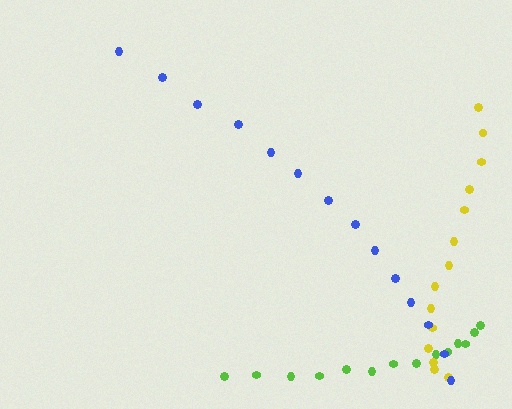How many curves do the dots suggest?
There are 3 distinct paths.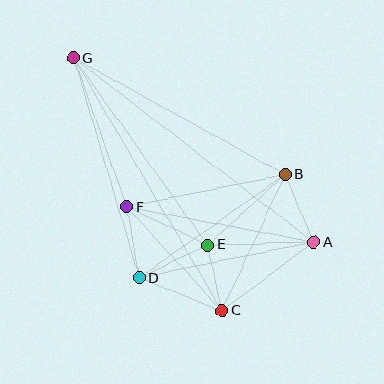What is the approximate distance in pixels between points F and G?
The distance between F and G is approximately 158 pixels.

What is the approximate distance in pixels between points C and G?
The distance between C and G is approximately 293 pixels.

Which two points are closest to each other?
Points C and E are closest to each other.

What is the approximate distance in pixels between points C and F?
The distance between C and F is approximately 141 pixels.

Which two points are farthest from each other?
Points A and G are farthest from each other.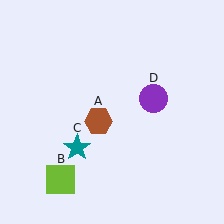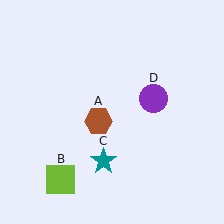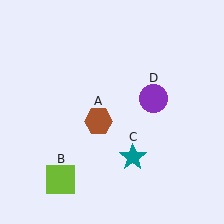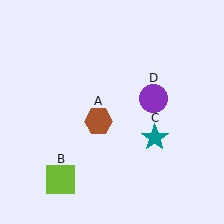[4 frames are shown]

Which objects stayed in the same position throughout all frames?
Brown hexagon (object A) and lime square (object B) and purple circle (object D) remained stationary.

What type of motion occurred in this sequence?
The teal star (object C) rotated counterclockwise around the center of the scene.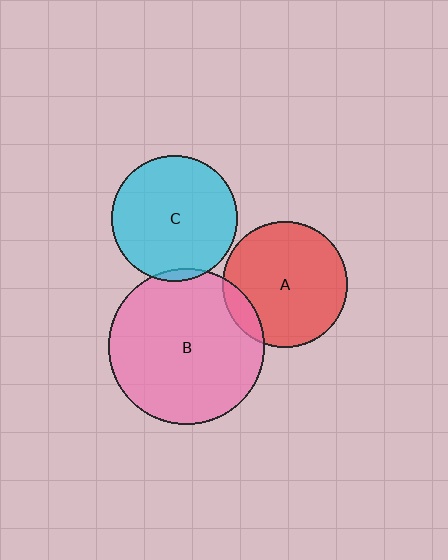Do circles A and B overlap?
Yes.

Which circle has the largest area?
Circle B (pink).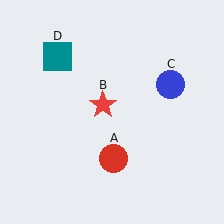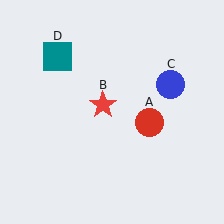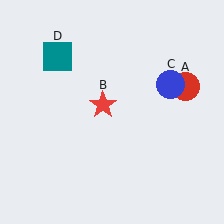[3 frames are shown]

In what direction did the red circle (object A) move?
The red circle (object A) moved up and to the right.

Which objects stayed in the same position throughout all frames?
Red star (object B) and blue circle (object C) and teal square (object D) remained stationary.